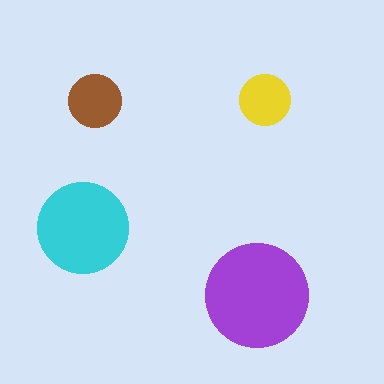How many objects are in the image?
There are 4 objects in the image.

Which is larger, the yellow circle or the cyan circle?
The cyan one.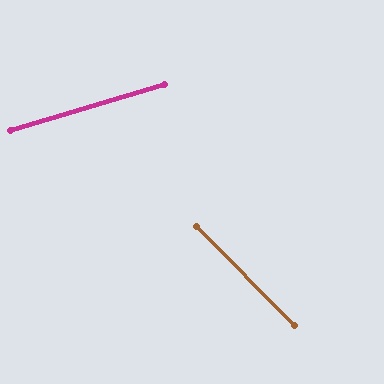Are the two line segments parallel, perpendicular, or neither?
Neither parallel nor perpendicular — they differ by about 62°.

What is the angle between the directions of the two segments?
Approximately 62 degrees.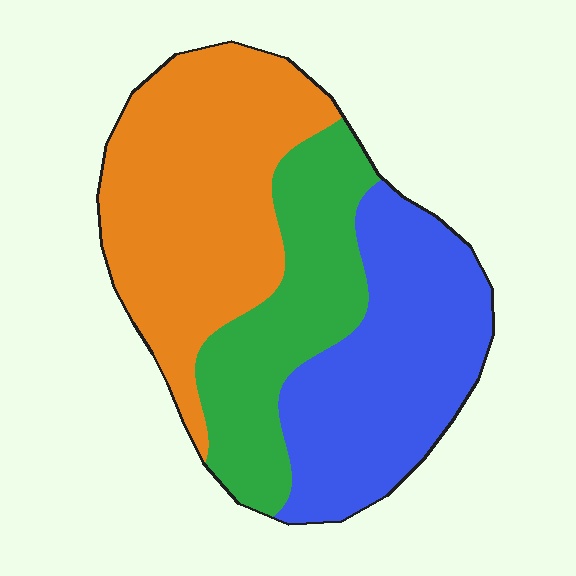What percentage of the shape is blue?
Blue covers 34% of the shape.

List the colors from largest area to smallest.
From largest to smallest: orange, blue, green.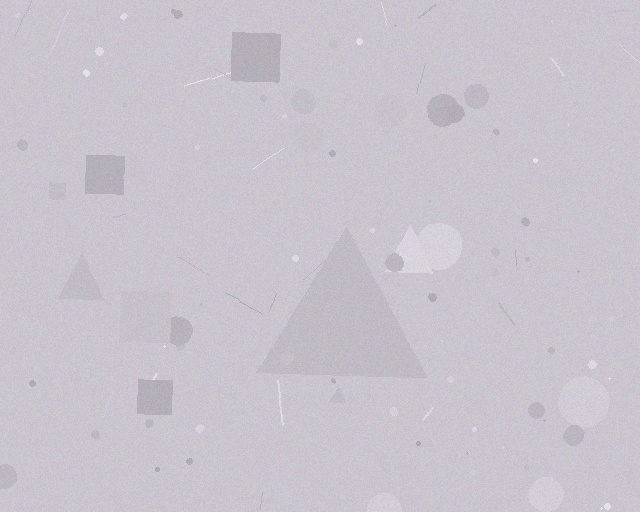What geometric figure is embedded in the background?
A triangle is embedded in the background.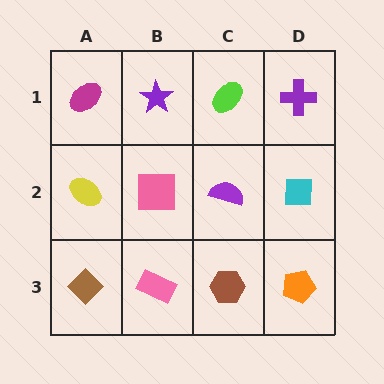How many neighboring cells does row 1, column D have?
2.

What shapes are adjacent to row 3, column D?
A cyan square (row 2, column D), a brown hexagon (row 3, column C).